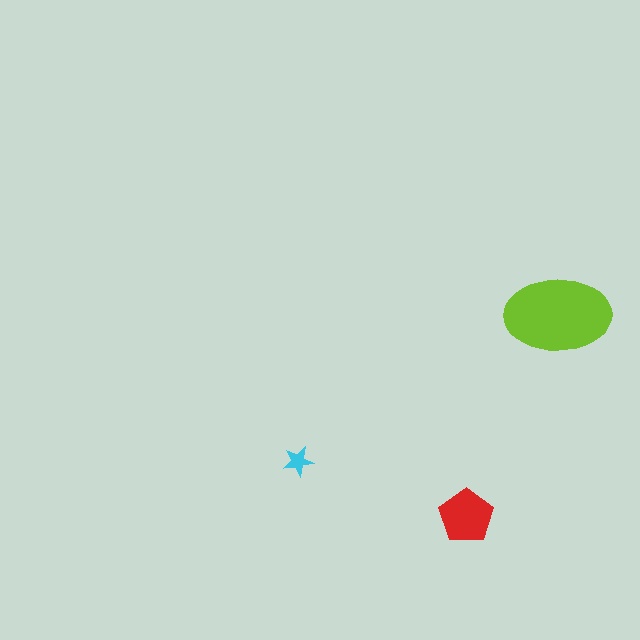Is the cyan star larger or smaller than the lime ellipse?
Smaller.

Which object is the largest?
The lime ellipse.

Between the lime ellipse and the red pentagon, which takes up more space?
The lime ellipse.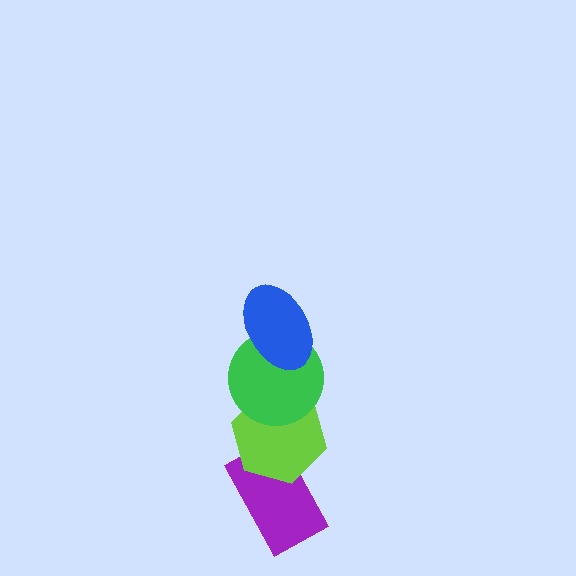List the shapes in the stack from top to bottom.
From top to bottom: the blue ellipse, the green circle, the lime hexagon, the purple rectangle.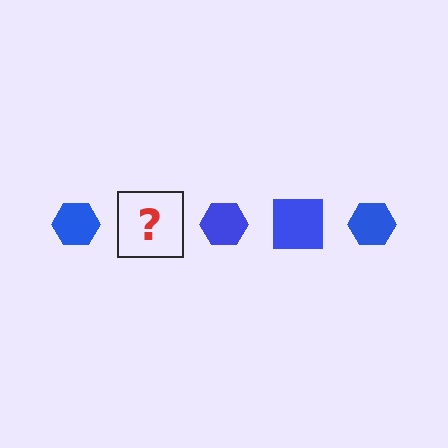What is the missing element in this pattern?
The missing element is a blue square.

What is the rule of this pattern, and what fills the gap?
The rule is that the pattern cycles through hexagon, square shapes in blue. The gap should be filled with a blue square.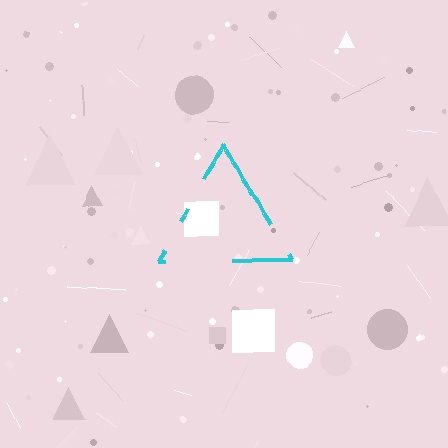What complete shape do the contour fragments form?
The contour fragments form a triangle.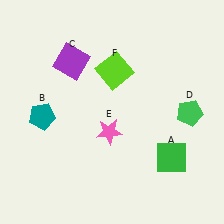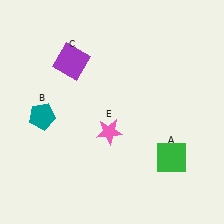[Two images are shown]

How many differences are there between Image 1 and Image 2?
There are 2 differences between the two images.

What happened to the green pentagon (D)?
The green pentagon (D) was removed in Image 2. It was in the bottom-right area of Image 1.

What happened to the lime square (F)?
The lime square (F) was removed in Image 2. It was in the top-right area of Image 1.